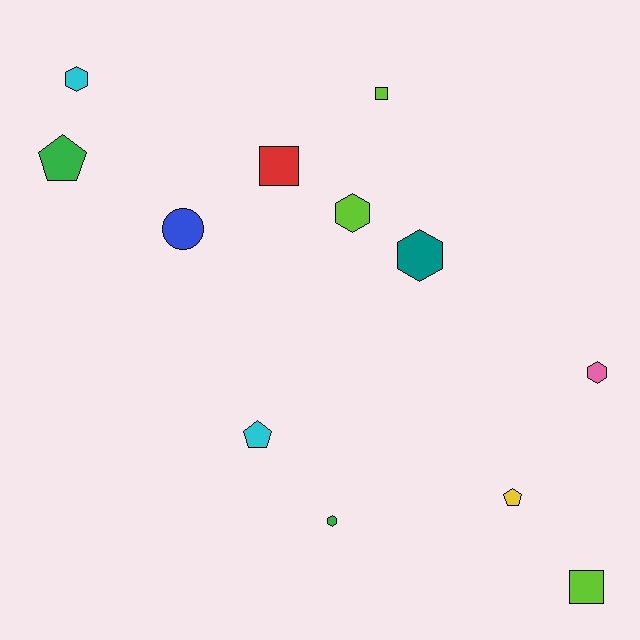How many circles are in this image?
There is 1 circle.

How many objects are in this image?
There are 12 objects.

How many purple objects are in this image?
There are no purple objects.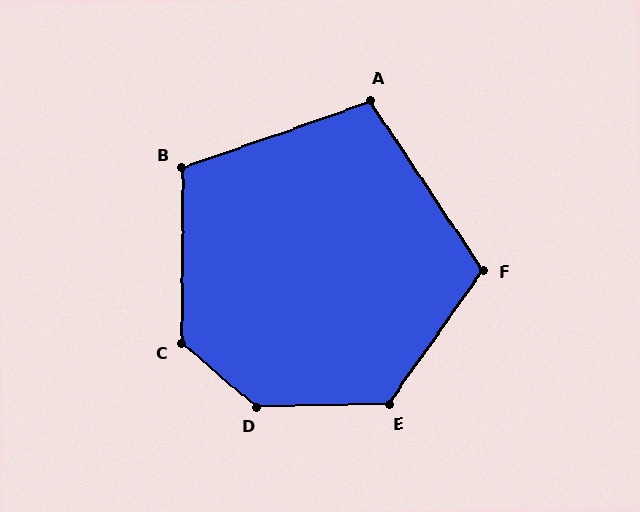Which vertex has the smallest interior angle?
A, at approximately 104 degrees.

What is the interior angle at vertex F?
Approximately 112 degrees (obtuse).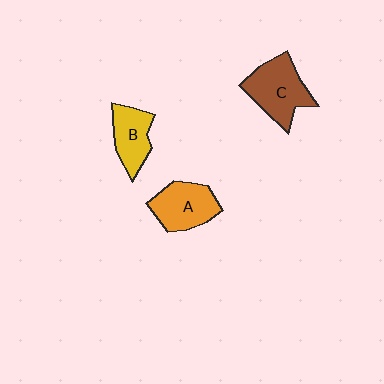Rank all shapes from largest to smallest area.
From largest to smallest: C (brown), A (orange), B (yellow).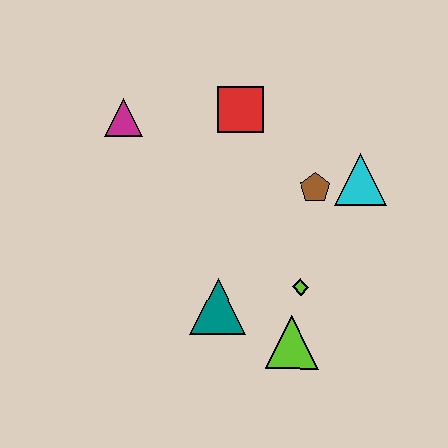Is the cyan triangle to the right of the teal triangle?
Yes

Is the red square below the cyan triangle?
No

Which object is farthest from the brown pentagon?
The magenta triangle is farthest from the brown pentagon.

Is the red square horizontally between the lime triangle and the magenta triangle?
Yes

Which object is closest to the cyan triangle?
The brown pentagon is closest to the cyan triangle.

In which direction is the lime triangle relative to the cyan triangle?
The lime triangle is below the cyan triangle.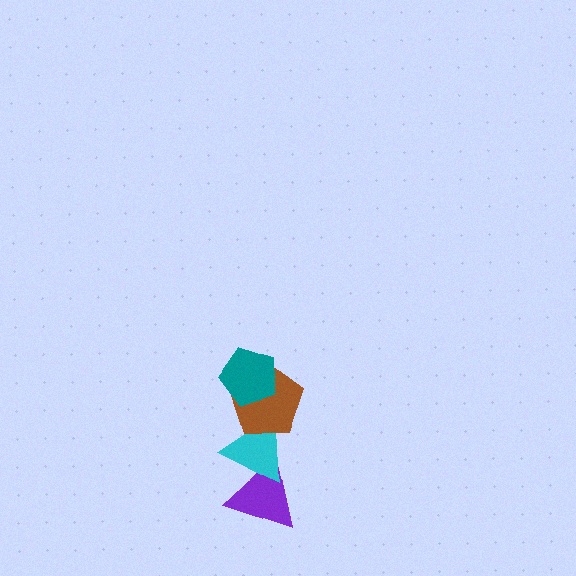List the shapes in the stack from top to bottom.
From top to bottom: the teal pentagon, the brown pentagon, the cyan triangle, the purple triangle.